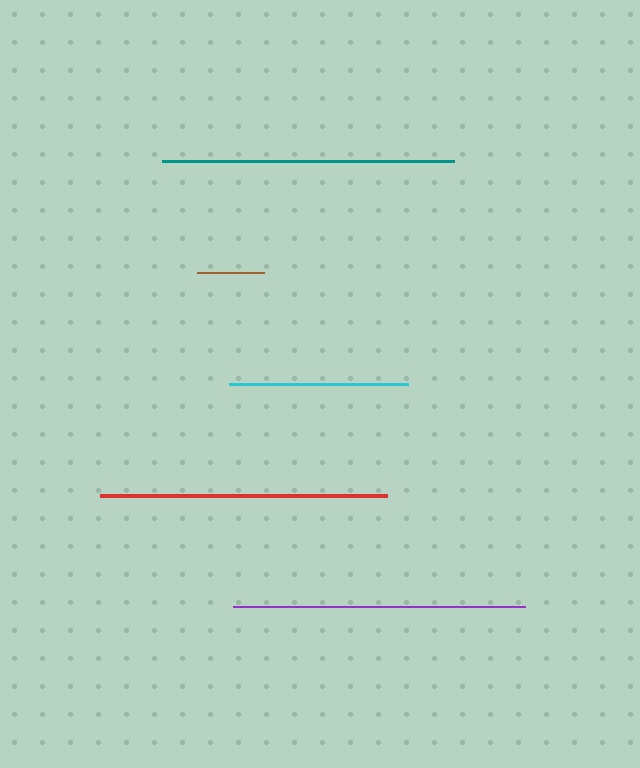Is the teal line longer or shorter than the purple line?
The purple line is longer than the teal line.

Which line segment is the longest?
The purple line is the longest at approximately 292 pixels.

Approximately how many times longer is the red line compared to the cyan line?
The red line is approximately 1.6 times the length of the cyan line.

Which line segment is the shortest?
The brown line is the shortest at approximately 67 pixels.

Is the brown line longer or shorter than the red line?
The red line is longer than the brown line.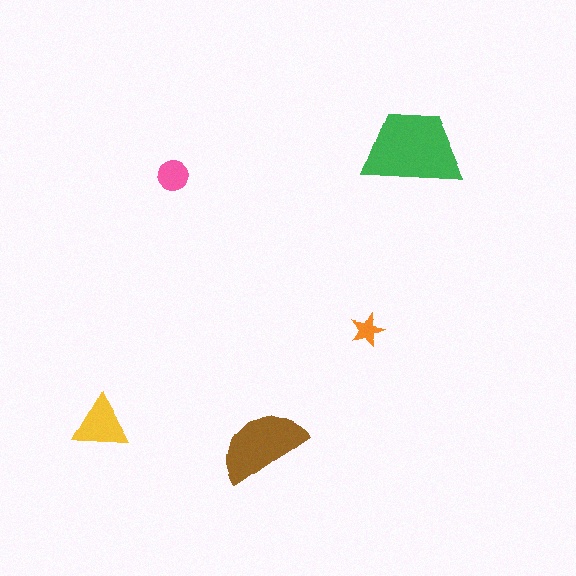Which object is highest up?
The green trapezoid is topmost.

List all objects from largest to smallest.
The green trapezoid, the brown semicircle, the yellow triangle, the pink circle, the orange star.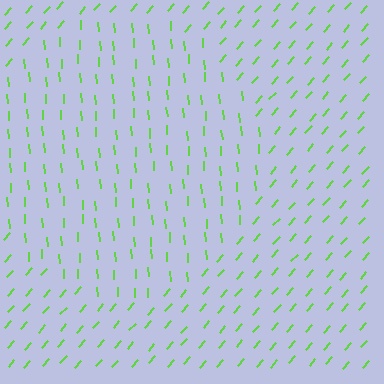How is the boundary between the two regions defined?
The boundary is defined purely by a change in line orientation (approximately 45 degrees difference). All lines are the same color and thickness.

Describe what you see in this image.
The image is filled with small lime line segments. A circle region in the image has lines oriented differently from the surrounding lines, creating a visible texture boundary.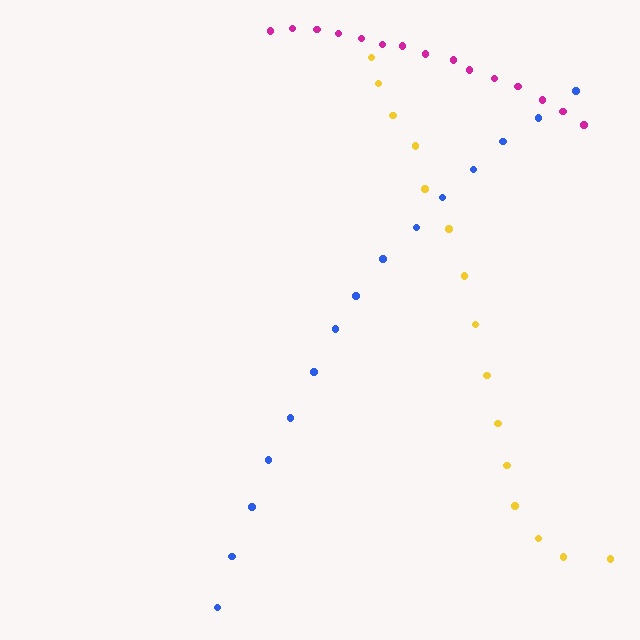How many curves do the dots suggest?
There are 3 distinct paths.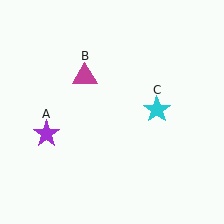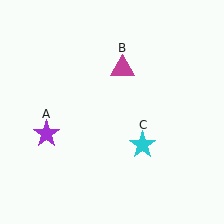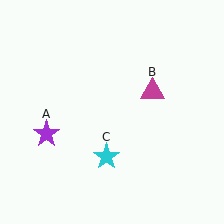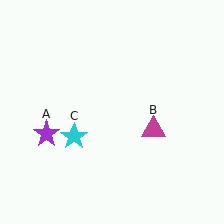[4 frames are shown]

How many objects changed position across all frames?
2 objects changed position: magenta triangle (object B), cyan star (object C).